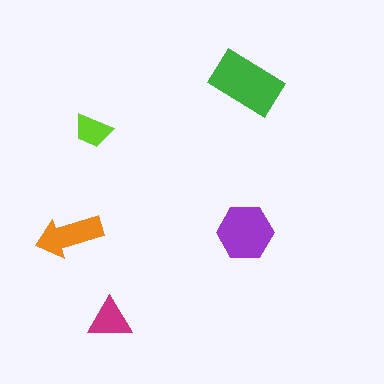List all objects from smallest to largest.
The lime trapezoid, the magenta triangle, the orange arrow, the purple hexagon, the green rectangle.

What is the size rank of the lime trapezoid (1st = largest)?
5th.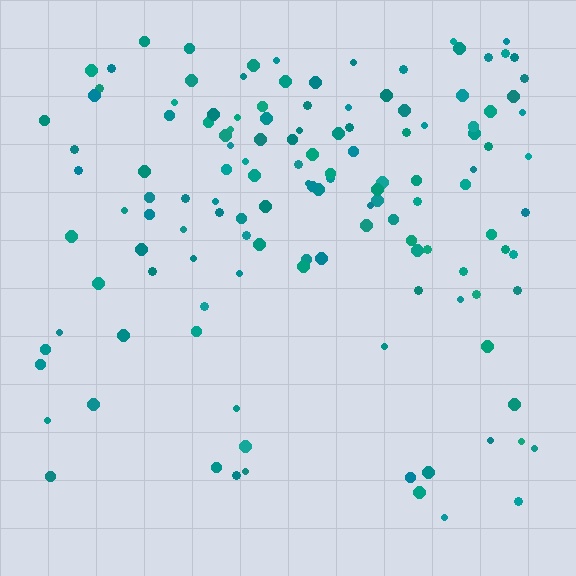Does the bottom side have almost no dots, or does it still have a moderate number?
Still a moderate number, just noticeably fewer than the top.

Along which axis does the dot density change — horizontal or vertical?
Vertical.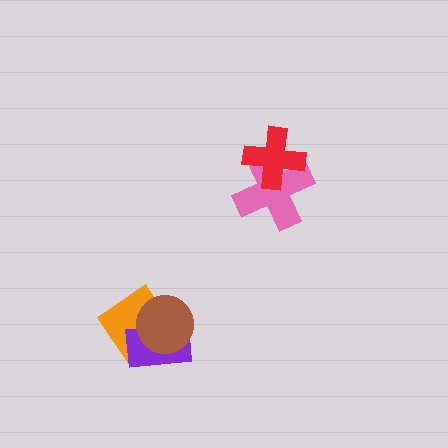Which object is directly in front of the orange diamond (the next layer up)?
The purple rectangle is directly in front of the orange diamond.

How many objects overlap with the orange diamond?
2 objects overlap with the orange diamond.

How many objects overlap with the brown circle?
2 objects overlap with the brown circle.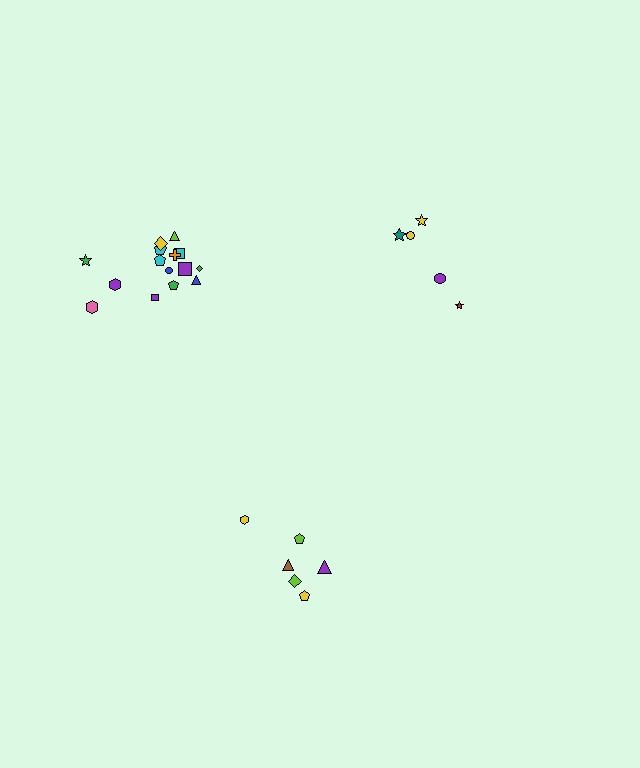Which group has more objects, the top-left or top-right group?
The top-left group.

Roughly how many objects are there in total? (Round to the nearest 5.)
Roughly 25 objects in total.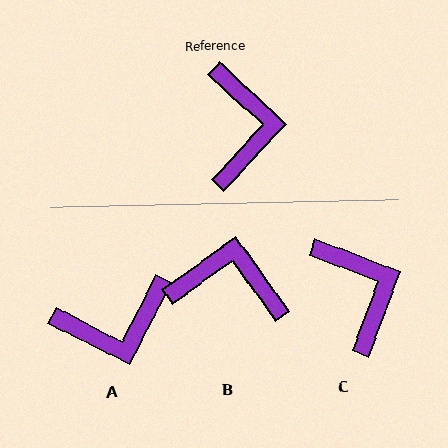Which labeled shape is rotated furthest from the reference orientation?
B, about 79 degrees away.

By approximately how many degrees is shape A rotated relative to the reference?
Approximately 74 degrees clockwise.